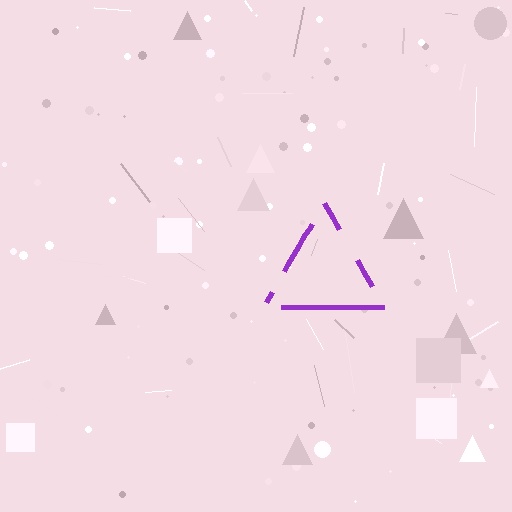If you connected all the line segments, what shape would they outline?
They would outline a triangle.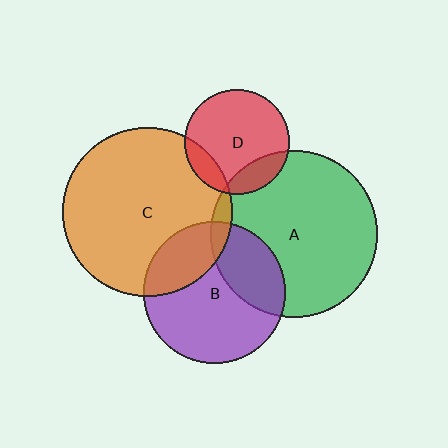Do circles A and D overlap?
Yes.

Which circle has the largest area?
Circle C (orange).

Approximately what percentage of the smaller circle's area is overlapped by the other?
Approximately 20%.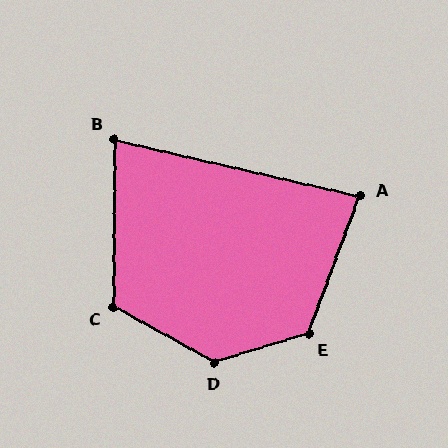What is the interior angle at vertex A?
Approximately 83 degrees (acute).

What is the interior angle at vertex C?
Approximately 118 degrees (obtuse).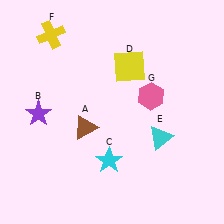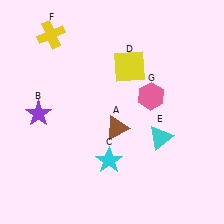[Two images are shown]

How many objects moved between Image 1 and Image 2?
1 object moved between the two images.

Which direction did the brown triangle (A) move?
The brown triangle (A) moved right.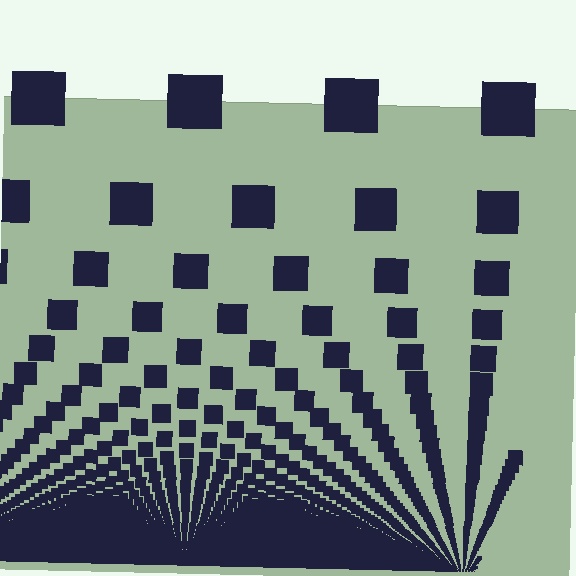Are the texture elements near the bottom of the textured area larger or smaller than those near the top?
Smaller. The gradient is inverted — elements near the bottom are smaller and denser.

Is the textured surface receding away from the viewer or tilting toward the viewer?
The surface appears to tilt toward the viewer. Texture elements get larger and sparser toward the top.